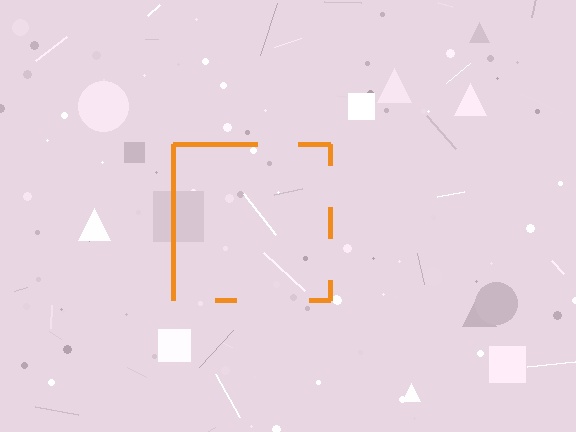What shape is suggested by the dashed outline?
The dashed outline suggests a square.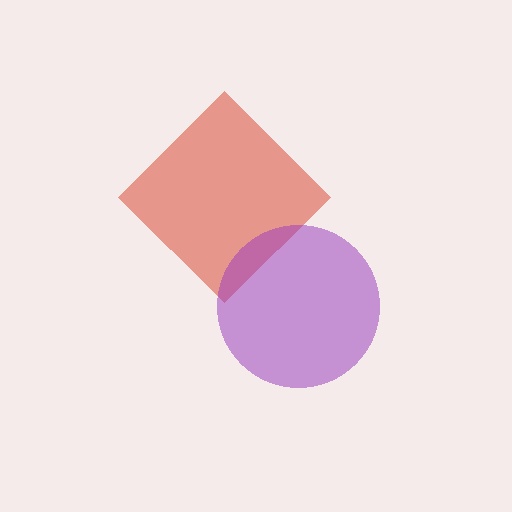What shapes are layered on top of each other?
The layered shapes are: a red diamond, a purple circle.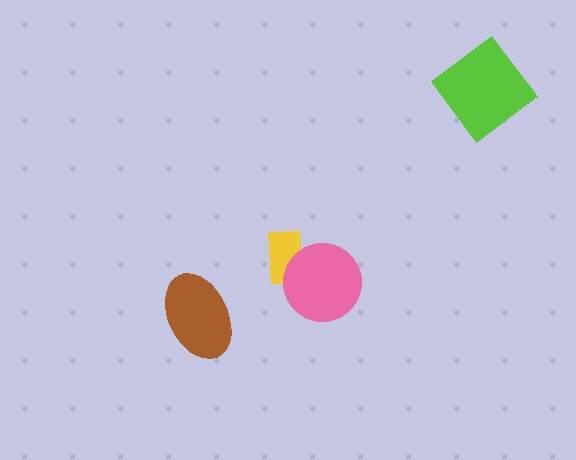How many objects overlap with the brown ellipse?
0 objects overlap with the brown ellipse.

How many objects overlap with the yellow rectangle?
1 object overlaps with the yellow rectangle.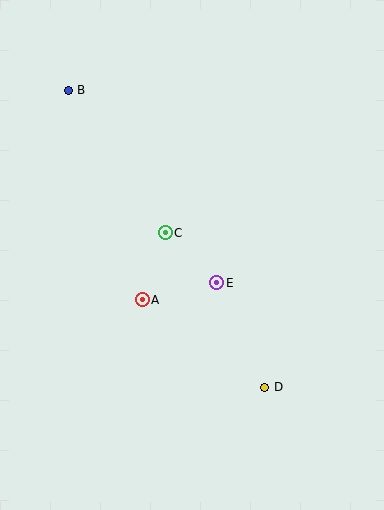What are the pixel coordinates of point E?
Point E is at (217, 283).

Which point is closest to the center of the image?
Point C at (165, 233) is closest to the center.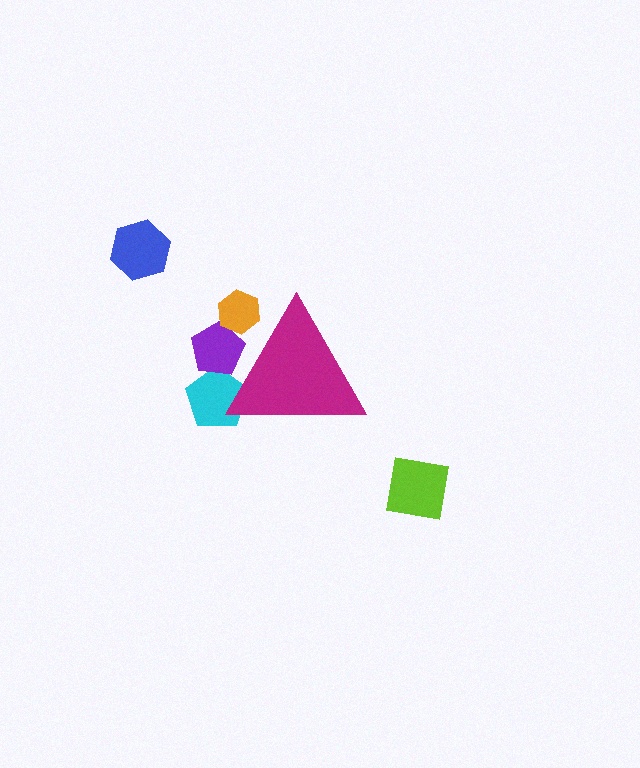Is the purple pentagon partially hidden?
Yes, the purple pentagon is partially hidden behind the magenta triangle.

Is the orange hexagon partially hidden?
Yes, the orange hexagon is partially hidden behind the magenta triangle.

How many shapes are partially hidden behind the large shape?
3 shapes are partially hidden.